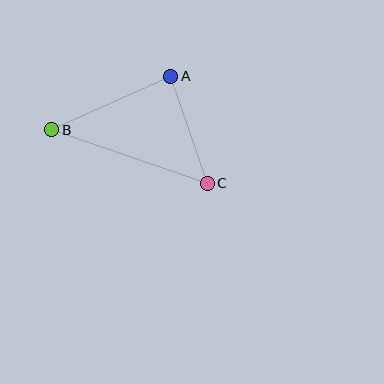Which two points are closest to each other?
Points A and C are closest to each other.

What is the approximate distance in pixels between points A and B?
The distance between A and B is approximately 131 pixels.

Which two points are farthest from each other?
Points B and C are farthest from each other.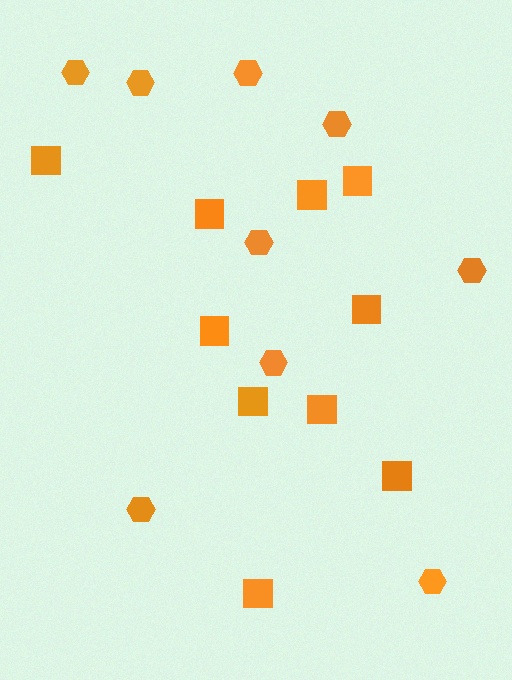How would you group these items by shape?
There are 2 groups: one group of hexagons (9) and one group of squares (10).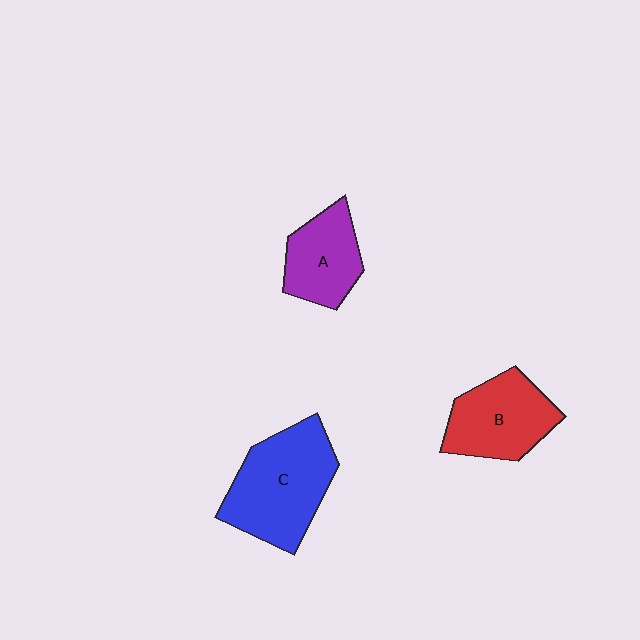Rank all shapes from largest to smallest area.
From largest to smallest: C (blue), B (red), A (purple).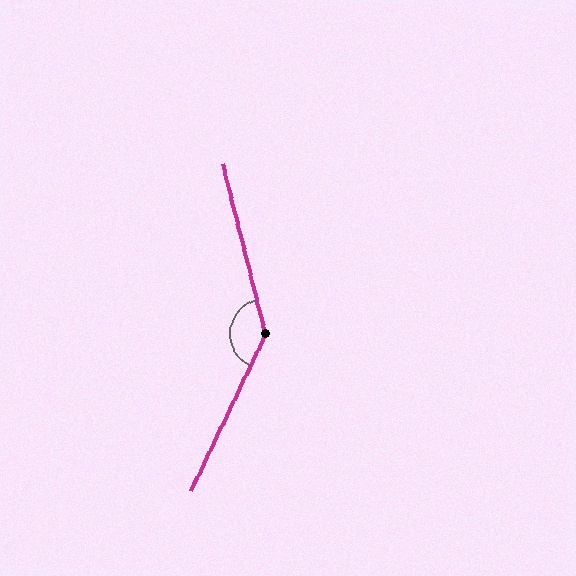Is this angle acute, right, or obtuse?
It is obtuse.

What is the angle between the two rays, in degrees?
Approximately 141 degrees.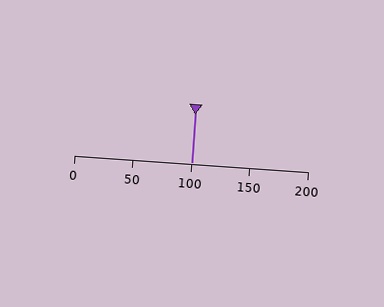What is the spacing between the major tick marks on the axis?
The major ticks are spaced 50 apart.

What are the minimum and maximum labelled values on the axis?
The axis runs from 0 to 200.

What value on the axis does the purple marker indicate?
The marker indicates approximately 100.